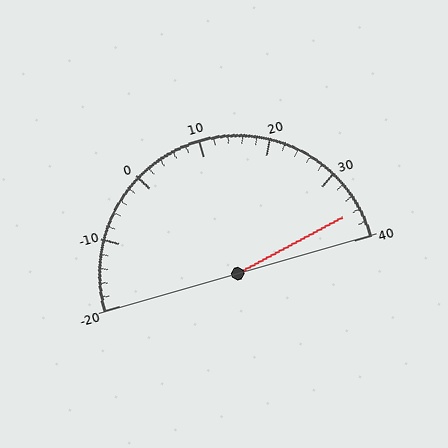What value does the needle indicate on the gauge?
The needle indicates approximately 36.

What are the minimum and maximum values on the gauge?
The gauge ranges from -20 to 40.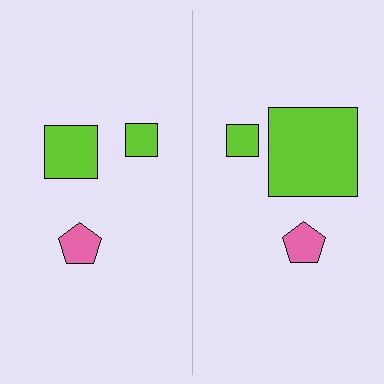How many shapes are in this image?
There are 6 shapes in this image.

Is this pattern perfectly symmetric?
No, the pattern is not perfectly symmetric. The lime square on the right side has a different size than its mirror counterpart.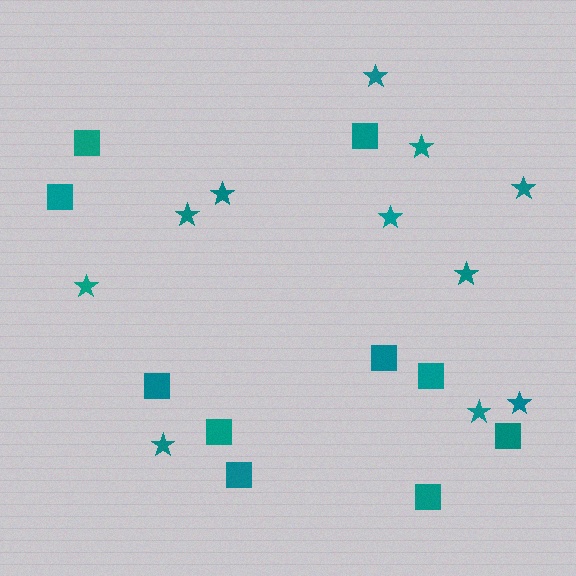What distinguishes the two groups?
There are 2 groups: one group of stars (11) and one group of squares (10).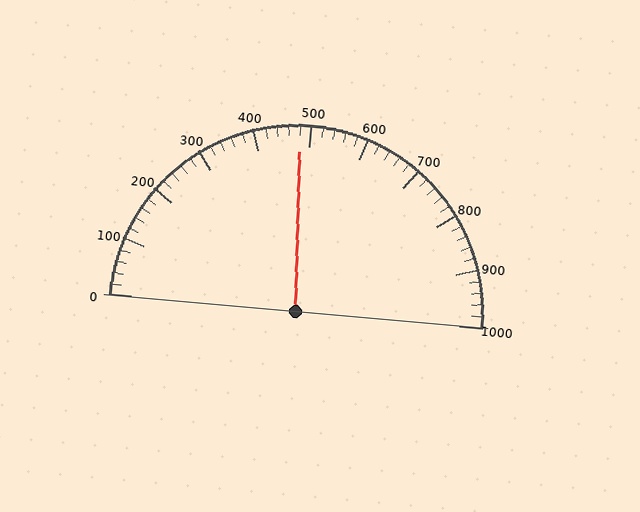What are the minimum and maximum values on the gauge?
The gauge ranges from 0 to 1000.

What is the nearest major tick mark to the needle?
The nearest major tick mark is 500.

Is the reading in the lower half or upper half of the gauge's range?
The reading is in the lower half of the range (0 to 1000).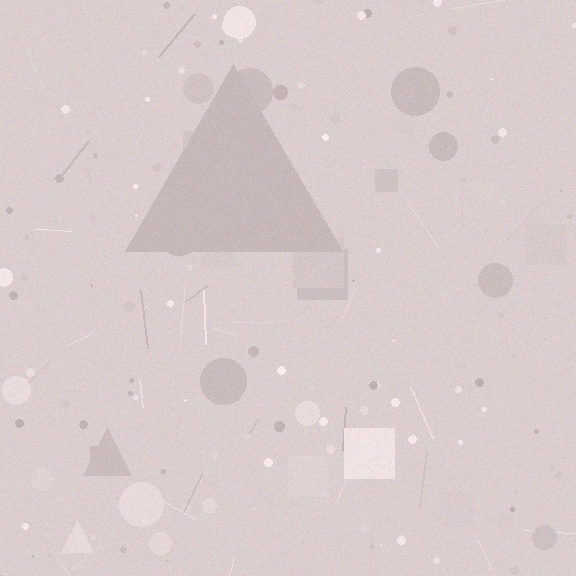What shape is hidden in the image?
A triangle is hidden in the image.